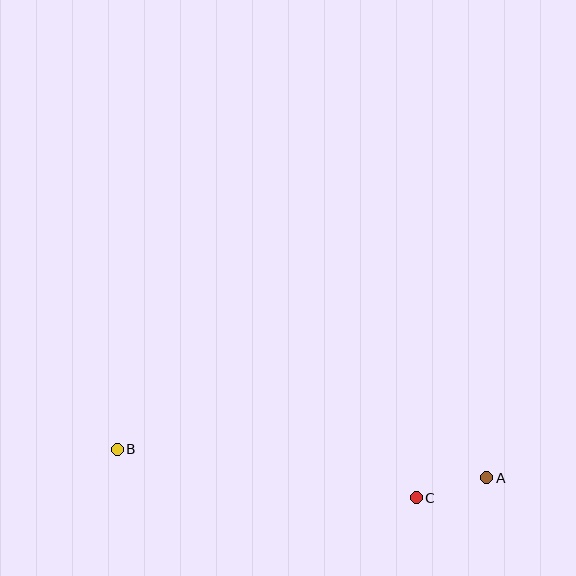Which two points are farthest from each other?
Points A and B are farthest from each other.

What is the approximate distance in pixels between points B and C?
The distance between B and C is approximately 303 pixels.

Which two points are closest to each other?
Points A and C are closest to each other.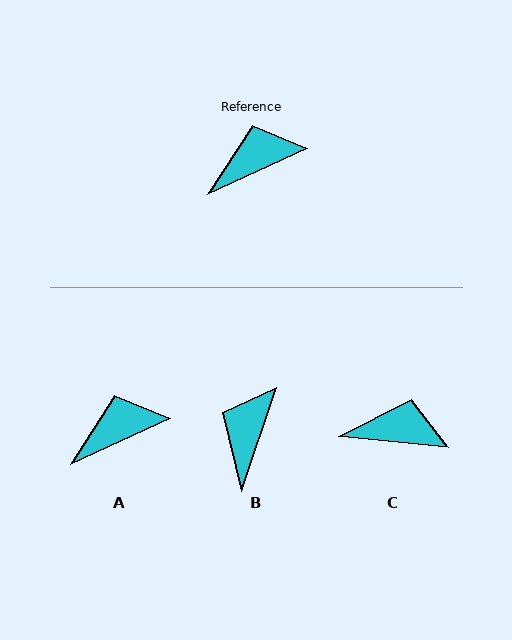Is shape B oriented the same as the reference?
No, it is off by about 47 degrees.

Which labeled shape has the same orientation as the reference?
A.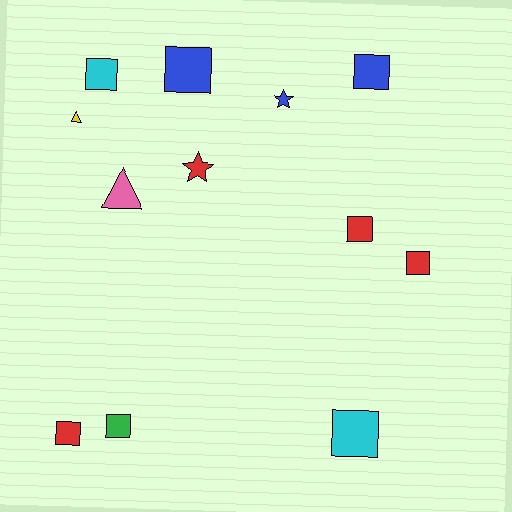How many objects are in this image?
There are 12 objects.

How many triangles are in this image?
There are 2 triangles.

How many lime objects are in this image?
There are no lime objects.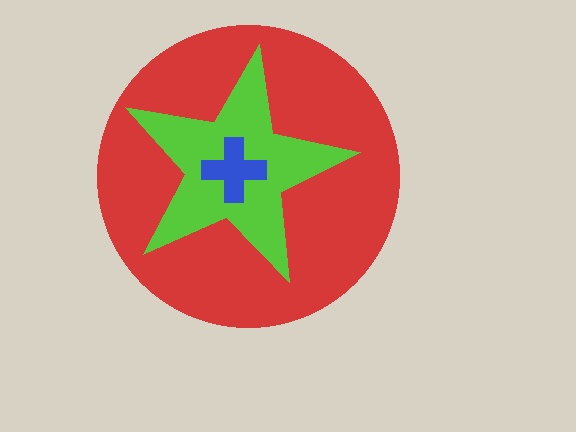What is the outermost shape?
The red circle.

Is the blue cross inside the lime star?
Yes.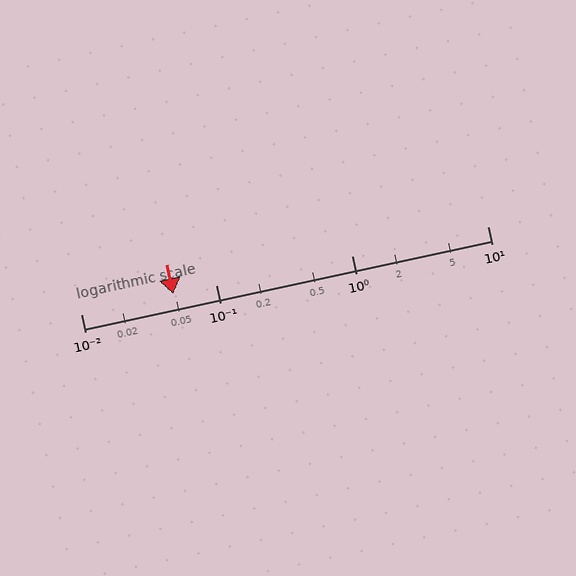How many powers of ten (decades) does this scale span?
The scale spans 3 decades, from 0.01 to 10.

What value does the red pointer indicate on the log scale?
The pointer indicates approximately 0.048.